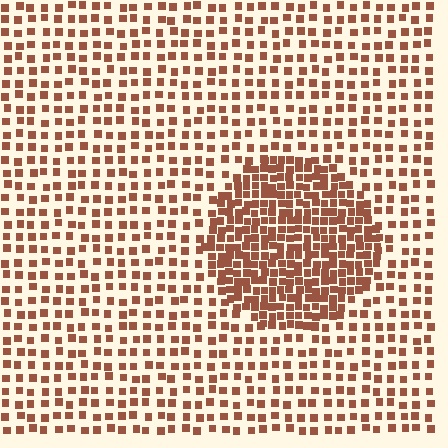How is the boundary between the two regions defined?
The boundary is defined by a change in element density (approximately 2.2x ratio). All elements are the same color, size, and shape.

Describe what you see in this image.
The image contains small brown elements arranged at two different densities. A circle-shaped region is visible where the elements are more densely packed than the surrounding area.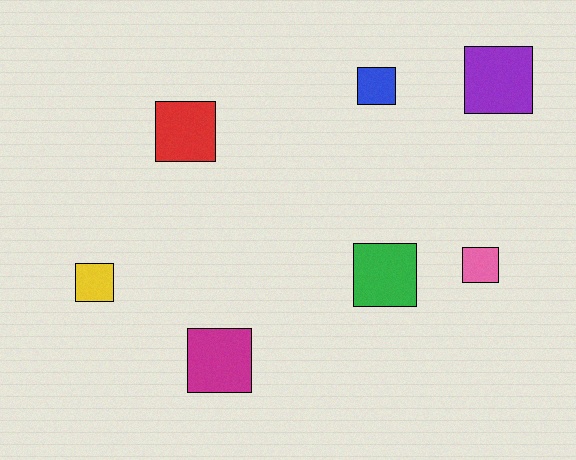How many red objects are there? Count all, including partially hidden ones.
There is 1 red object.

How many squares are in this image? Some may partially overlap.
There are 7 squares.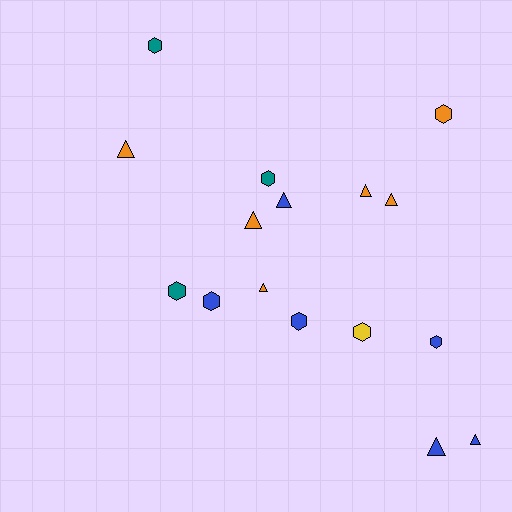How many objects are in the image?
There are 16 objects.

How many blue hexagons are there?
There are 3 blue hexagons.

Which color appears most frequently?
Orange, with 6 objects.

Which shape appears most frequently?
Hexagon, with 8 objects.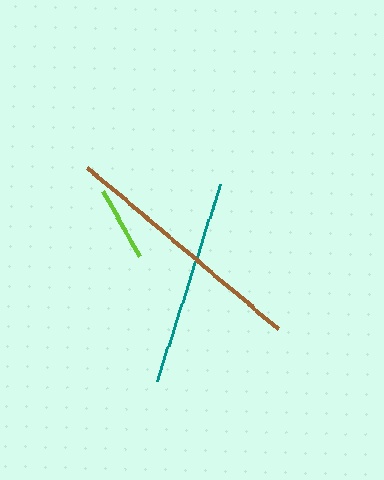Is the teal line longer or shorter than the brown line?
The brown line is longer than the teal line.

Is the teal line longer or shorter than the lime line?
The teal line is longer than the lime line.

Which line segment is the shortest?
The lime line is the shortest at approximately 74 pixels.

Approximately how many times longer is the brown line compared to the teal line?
The brown line is approximately 1.2 times the length of the teal line.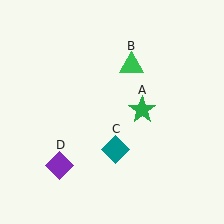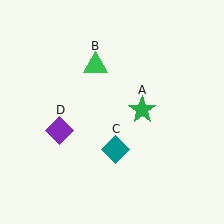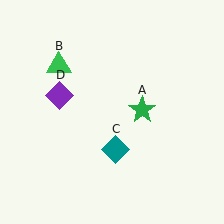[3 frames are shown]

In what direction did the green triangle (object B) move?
The green triangle (object B) moved left.